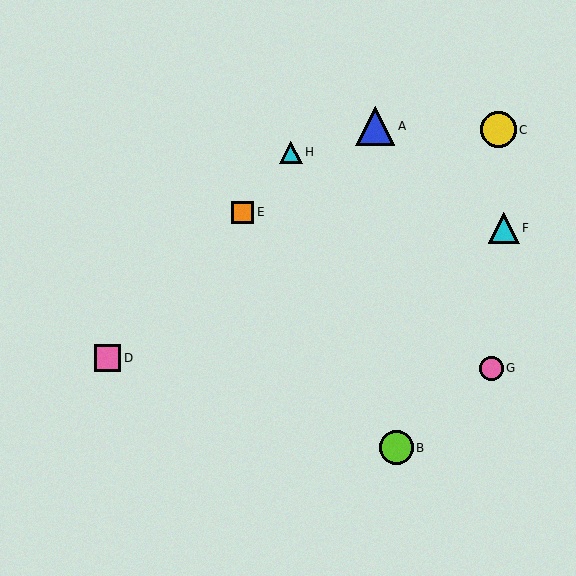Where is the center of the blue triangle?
The center of the blue triangle is at (375, 126).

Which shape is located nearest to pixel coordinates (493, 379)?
The pink circle (labeled G) at (491, 368) is nearest to that location.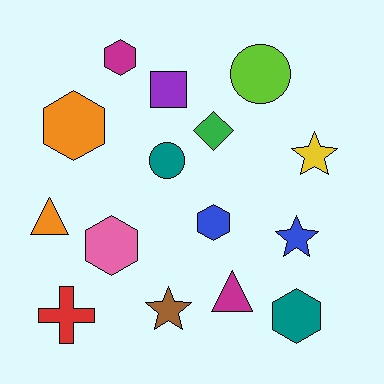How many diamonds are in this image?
There is 1 diamond.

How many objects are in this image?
There are 15 objects.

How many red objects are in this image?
There is 1 red object.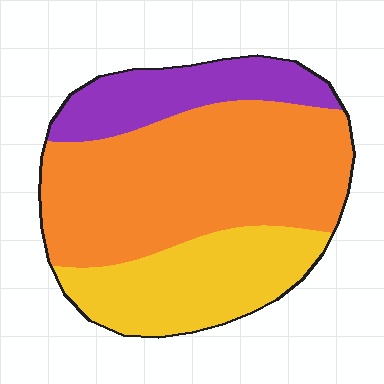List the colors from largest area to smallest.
From largest to smallest: orange, yellow, purple.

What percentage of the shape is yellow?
Yellow takes up between a quarter and a half of the shape.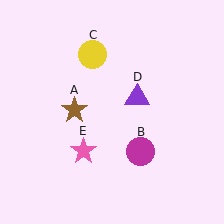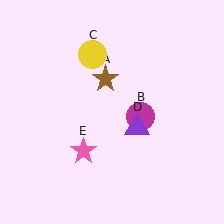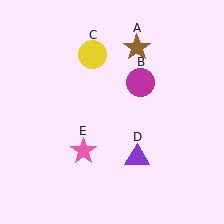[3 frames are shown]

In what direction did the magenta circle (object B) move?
The magenta circle (object B) moved up.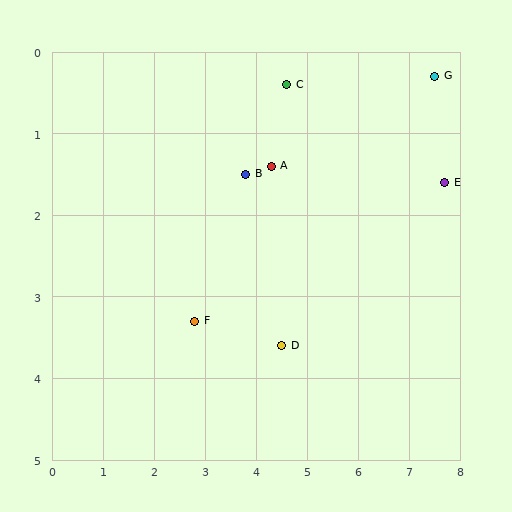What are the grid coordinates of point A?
Point A is at approximately (4.3, 1.4).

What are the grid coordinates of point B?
Point B is at approximately (3.8, 1.5).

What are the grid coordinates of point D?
Point D is at approximately (4.5, 3.6).